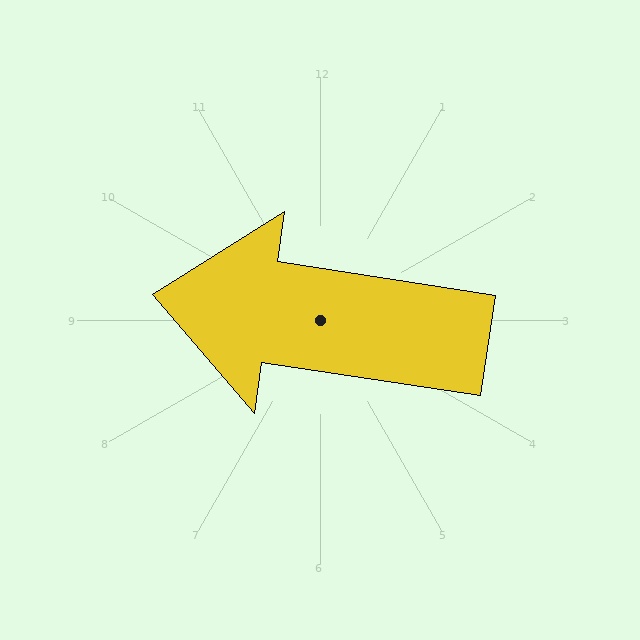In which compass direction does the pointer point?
West.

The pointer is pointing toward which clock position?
Roughly 9 o'clock.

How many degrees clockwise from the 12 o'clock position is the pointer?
Approximately 279 degrees.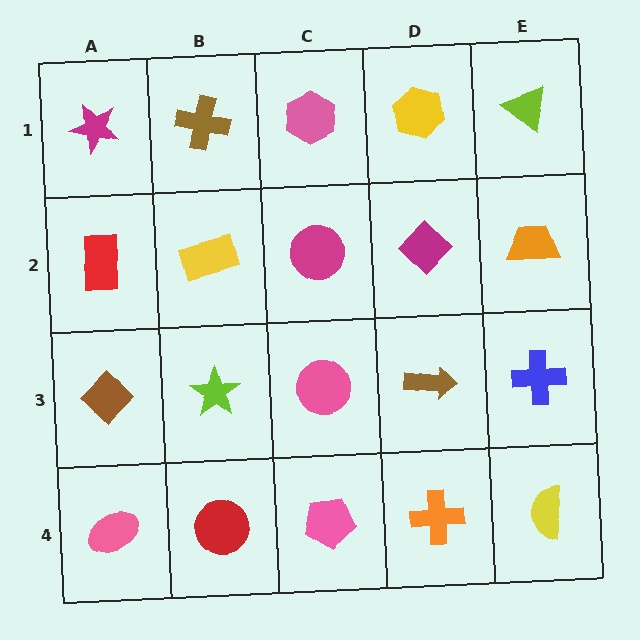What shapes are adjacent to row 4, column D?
A brown arrow (row 3, column D), a pink pentagon (row 4, column C), a yellow semicircle (row 4, column E).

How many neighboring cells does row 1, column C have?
3.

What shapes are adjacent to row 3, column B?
A yellow rectangle (row 2, column B), a red circle (row 4, column B), a brown diamond (row 3, column A), a pink circle (row 3, column C).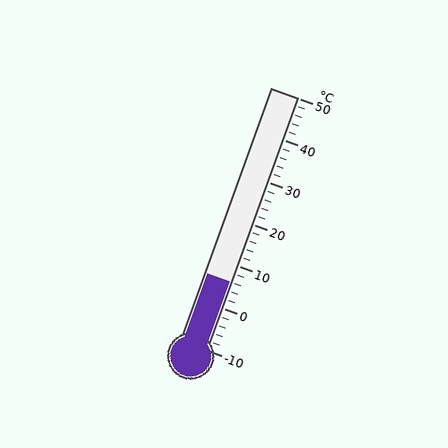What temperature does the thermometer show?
The thermometer shows approximately 6°C.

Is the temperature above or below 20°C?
The temperature is below 20°C.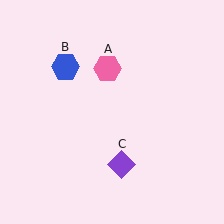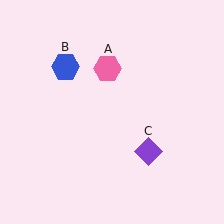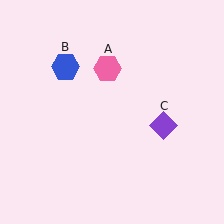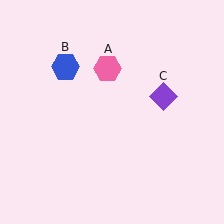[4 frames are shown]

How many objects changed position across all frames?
1 object changed position: purple diamond (object C).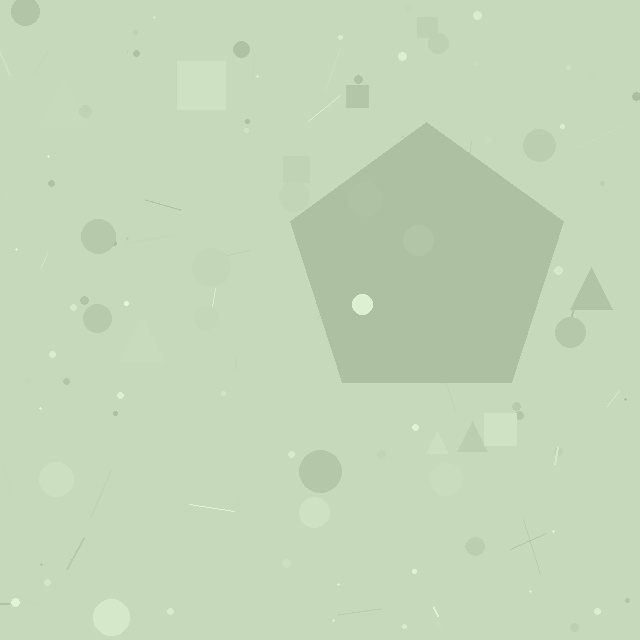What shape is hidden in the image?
A pentagon is hidden in the image.